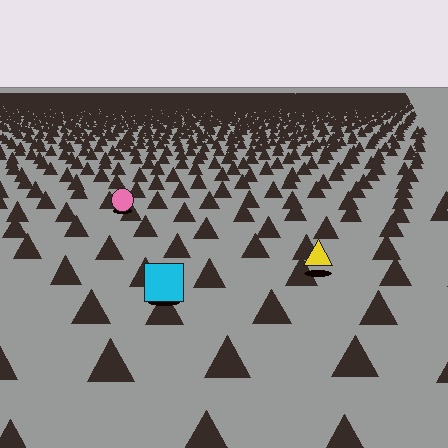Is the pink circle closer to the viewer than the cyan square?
No. The cyan square is closer — you can tell from the texture gradient: the ground texture is coarser near it.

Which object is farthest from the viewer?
The pink circle is farthest from the viewer. It appears smaller and the ground texture around it is denser.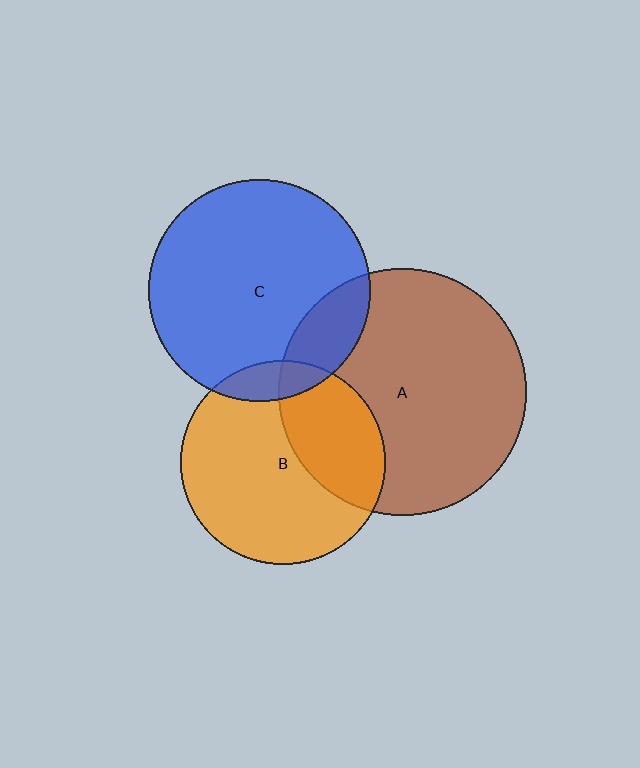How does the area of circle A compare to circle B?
Approximately 1.5 times.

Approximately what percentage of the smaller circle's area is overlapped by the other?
Approximately 10%.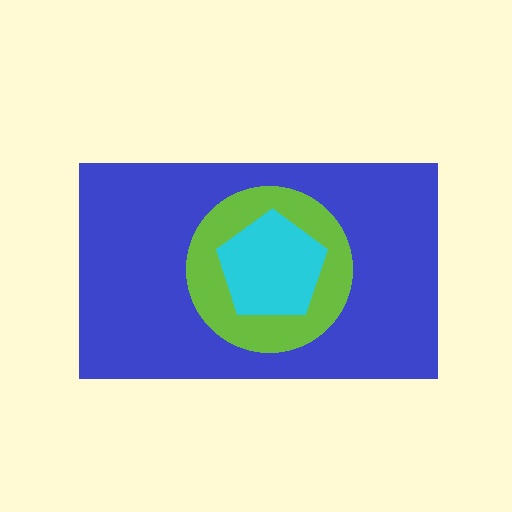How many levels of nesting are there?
3.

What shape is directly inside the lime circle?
The cyan pentagon.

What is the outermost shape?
The blue rectangle.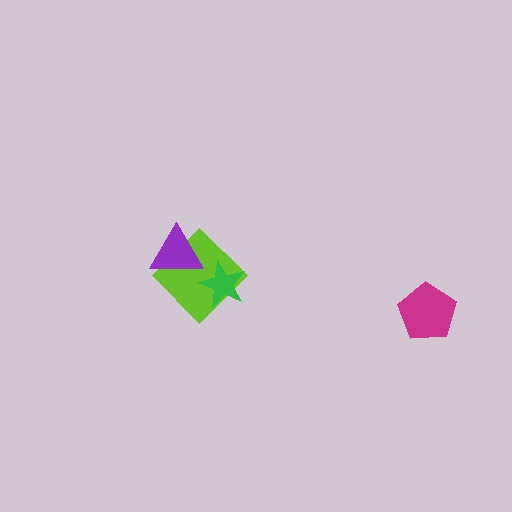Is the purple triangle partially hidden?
No, no other shape covers it.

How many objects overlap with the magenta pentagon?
0 objects overlap with the magenta pentagon.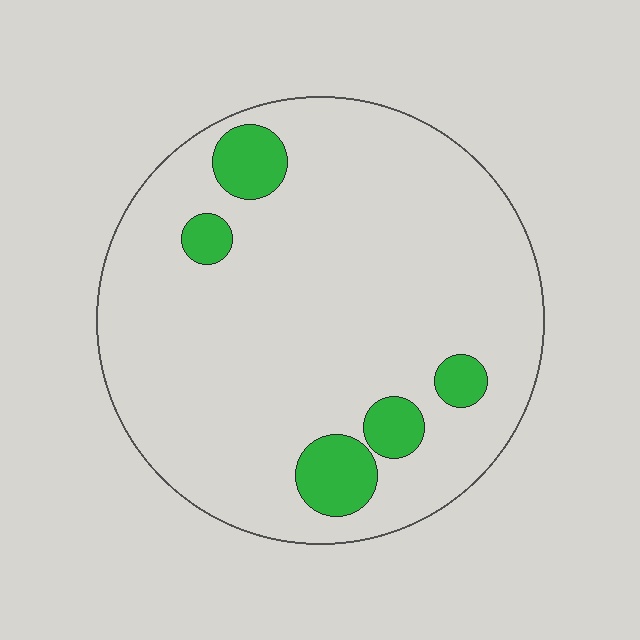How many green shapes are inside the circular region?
5.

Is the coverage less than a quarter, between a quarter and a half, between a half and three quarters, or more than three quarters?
Less than a quarter.